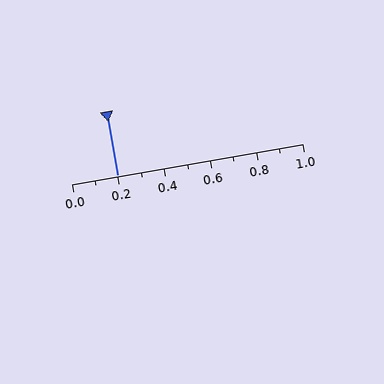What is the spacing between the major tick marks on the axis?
The major ticks are spaced 0.2 apart.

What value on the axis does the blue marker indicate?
The marker indicates approximately 0.2.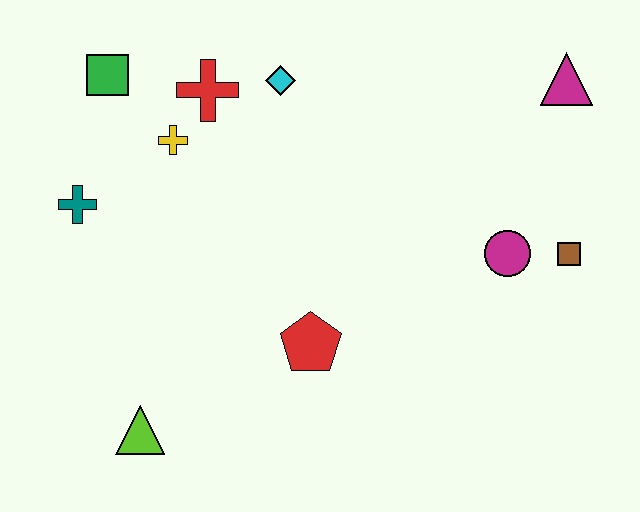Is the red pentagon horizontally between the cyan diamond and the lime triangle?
No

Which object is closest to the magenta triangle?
The brown square is closest to the magenta triangle.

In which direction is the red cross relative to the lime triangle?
The red cross is above the lime triangle.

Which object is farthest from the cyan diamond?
The lime triangle is farthest from the cyan diamond.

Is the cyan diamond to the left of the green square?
No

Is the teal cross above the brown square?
Yes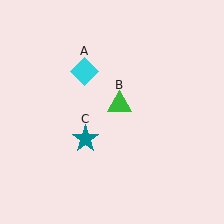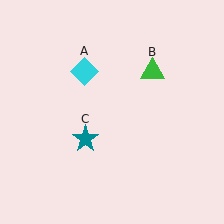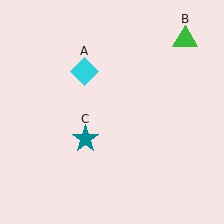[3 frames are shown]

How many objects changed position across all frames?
1 object changed position: green triangle (object B).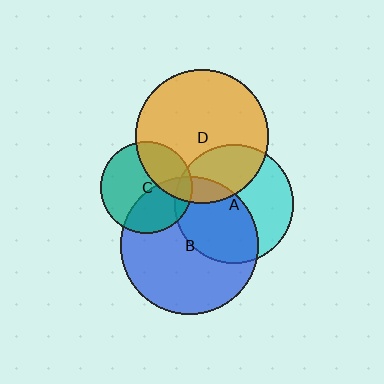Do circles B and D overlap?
Yes.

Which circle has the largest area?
Circle B (blue).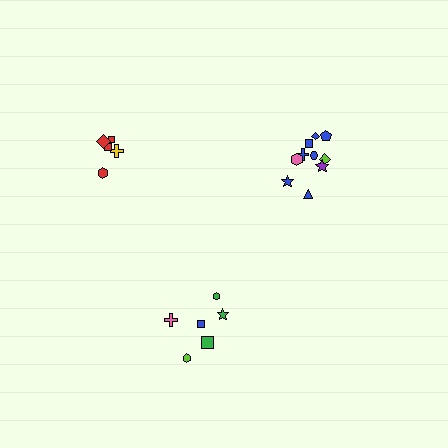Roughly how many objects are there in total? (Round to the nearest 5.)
Roughly 20 objects in total.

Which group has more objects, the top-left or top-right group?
The top-right group.